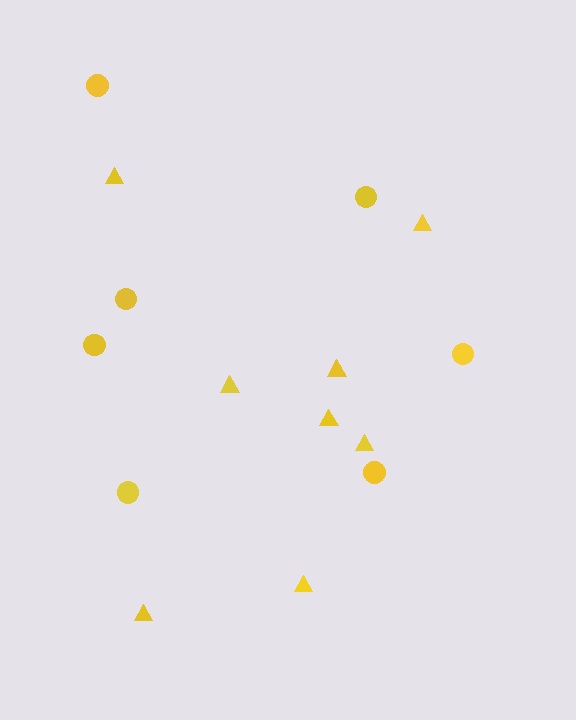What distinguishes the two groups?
There are 2 groups: one group of circles (7) and one group of triangles (8).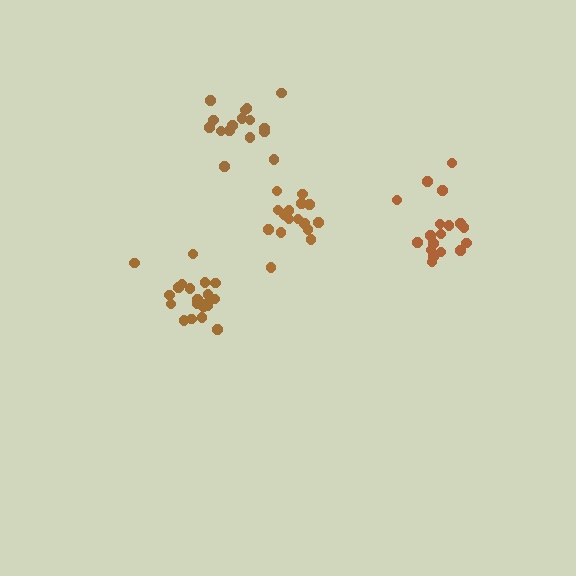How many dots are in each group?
Group 1: 18 dots, Group 2: 21 dots, Group 3: 16 dots, Group 4: 16 dots (71 total).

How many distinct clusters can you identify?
There are 4 distinct clusters.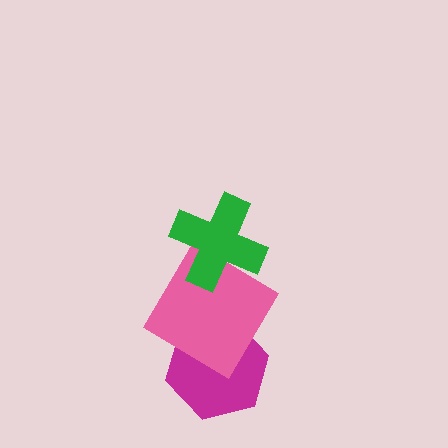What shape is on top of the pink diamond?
The green cross is on top of the pink diamond.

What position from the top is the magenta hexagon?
The magenta hexagon is 3rd from the top.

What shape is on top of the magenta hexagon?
The pink diamond is on top of the magenta hexagon.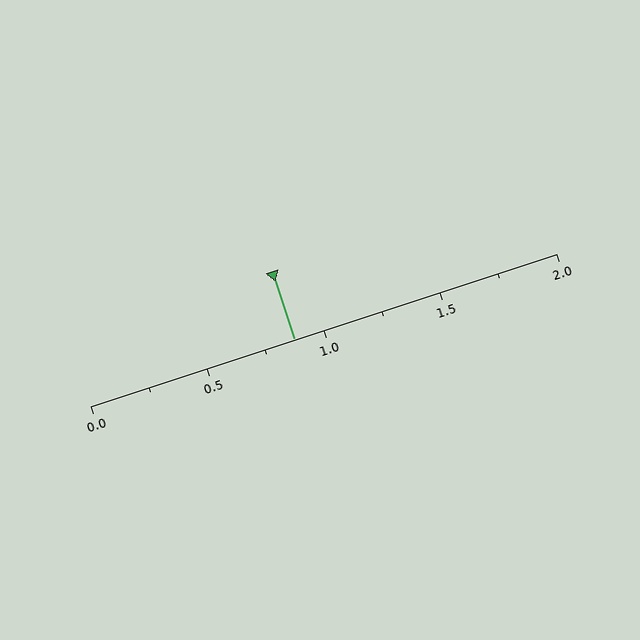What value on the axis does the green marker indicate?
The marker indicates approximately 0.88.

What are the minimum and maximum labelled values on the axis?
The axis runs from 0.0 to 2.0.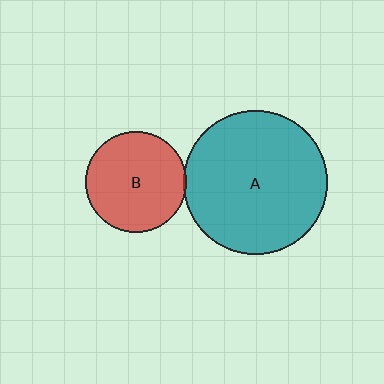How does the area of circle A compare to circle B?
Approximately 2.1 times.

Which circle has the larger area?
Circle A (teal).